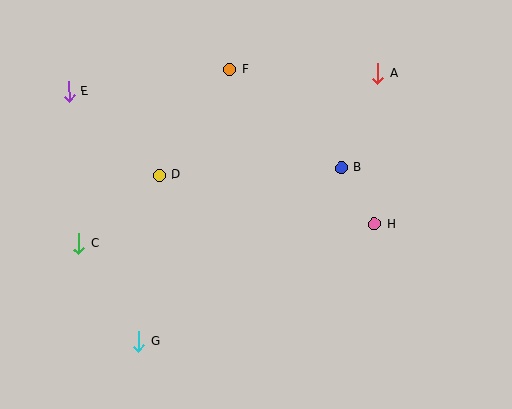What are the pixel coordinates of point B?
Point B is at (341, 168).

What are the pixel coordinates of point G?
Point G is at (139, 342).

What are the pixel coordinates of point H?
Point H is at (375, 224).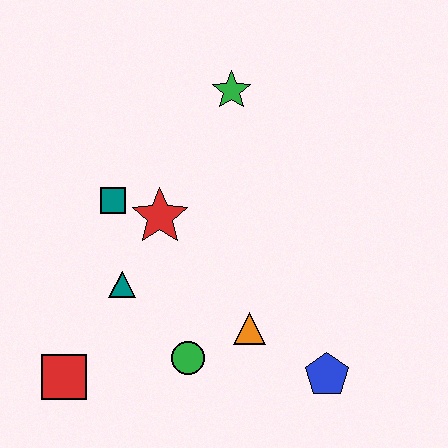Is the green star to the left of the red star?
No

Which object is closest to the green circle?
The orange triangle is closest to the green circle.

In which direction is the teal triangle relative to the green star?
The teal triangle is below the green star.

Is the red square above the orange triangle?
No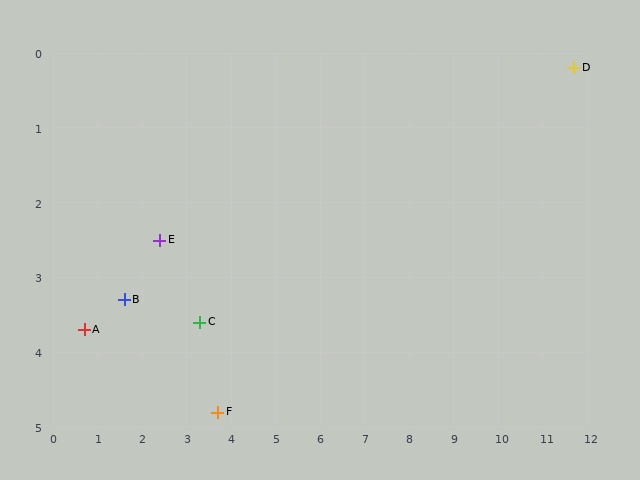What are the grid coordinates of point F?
Point F is at approximately (3.7, 4.8).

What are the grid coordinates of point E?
Point E is at approximately (2.4, 2.5).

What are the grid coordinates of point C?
Point C is at approximately (3.3, 3.6).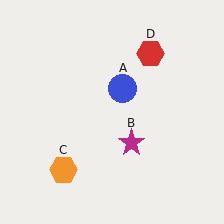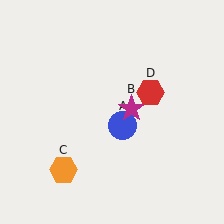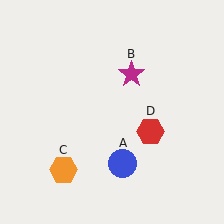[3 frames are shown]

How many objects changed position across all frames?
3 objects changed position: blue circle (object A), magenta star (object B), red hexagon (object D).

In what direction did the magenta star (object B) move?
The magenta star (object B) moved up.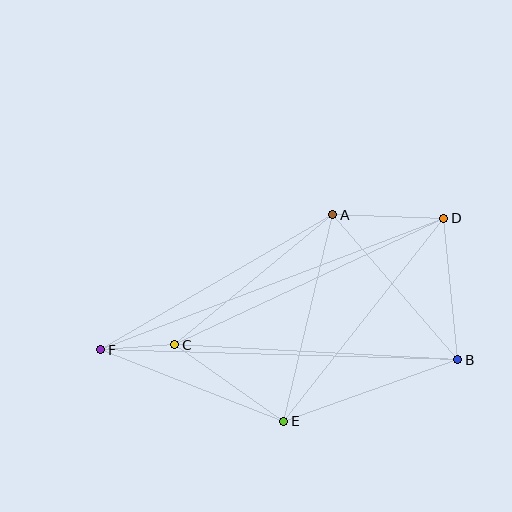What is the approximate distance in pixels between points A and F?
The distance between A and F is approximately 268 pixels.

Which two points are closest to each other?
Points C and F are closest to each other.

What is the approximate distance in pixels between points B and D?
The distance between B and D is approximately 142 pixels.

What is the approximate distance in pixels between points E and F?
The distance between E and F is approximately 197 pixels.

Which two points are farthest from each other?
Points D and F are farthest from each other.